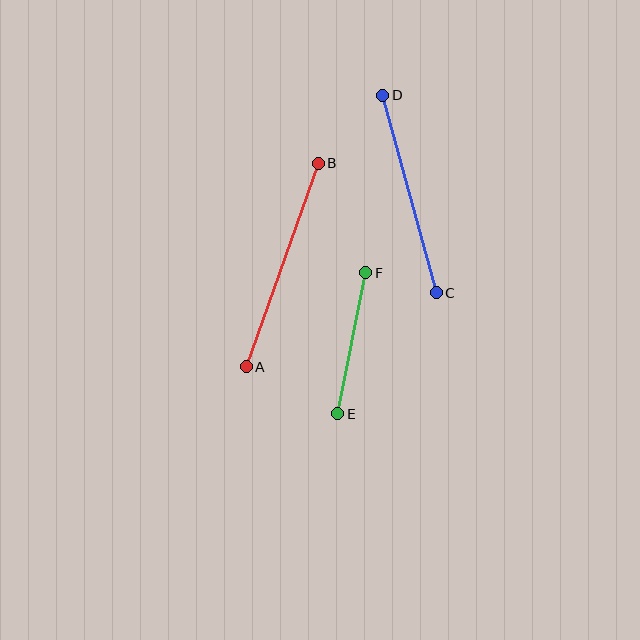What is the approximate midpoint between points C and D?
The midpoint is at approximately (409, 194) pixels.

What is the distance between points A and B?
The distance is approximately 216 pixels.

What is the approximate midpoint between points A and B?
The midpoint is at approximately (282, 265) pixels.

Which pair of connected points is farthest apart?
Points A and B are farthest apart.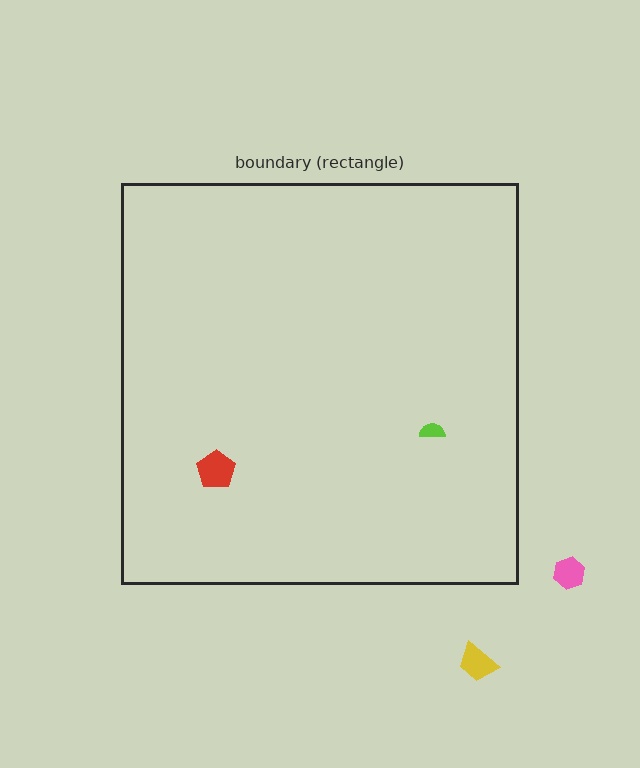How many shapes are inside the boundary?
2 inside, 2 outside.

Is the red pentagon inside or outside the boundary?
Inside.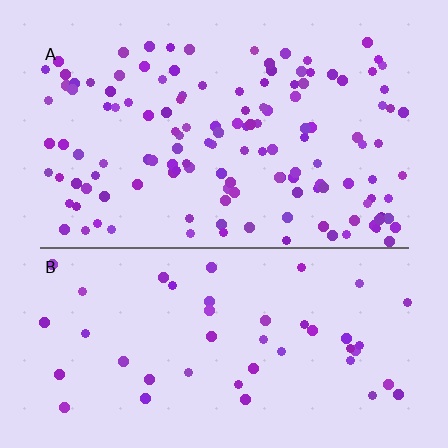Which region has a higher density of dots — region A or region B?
A (the top).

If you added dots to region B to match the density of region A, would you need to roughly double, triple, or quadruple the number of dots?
Approximately triple.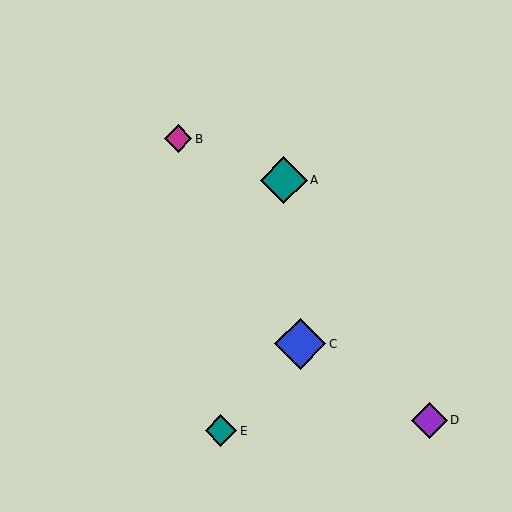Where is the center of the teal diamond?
The center of the teal diamond is at (221, 431).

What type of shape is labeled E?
Shape E is a teal diamond.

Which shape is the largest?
The blue diamond (labeled C) is the largest.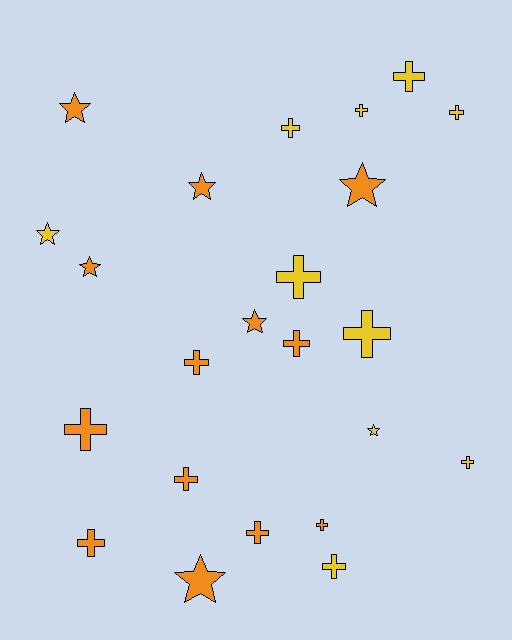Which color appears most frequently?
Orange, with 13 objects.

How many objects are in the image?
There are 23 objects.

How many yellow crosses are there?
There are 8 yellow crosses.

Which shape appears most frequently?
Cross, with 15 objects.